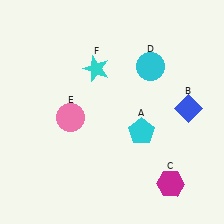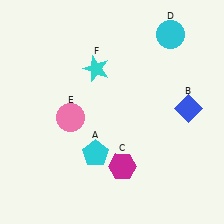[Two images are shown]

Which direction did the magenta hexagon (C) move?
The magenta hexagon (C) moved left.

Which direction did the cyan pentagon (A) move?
The cyan pentagon (A) moved left.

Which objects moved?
The objects that moved are: the cyan pentagon (A), the magenta hexagon (C), the cyan circle (D).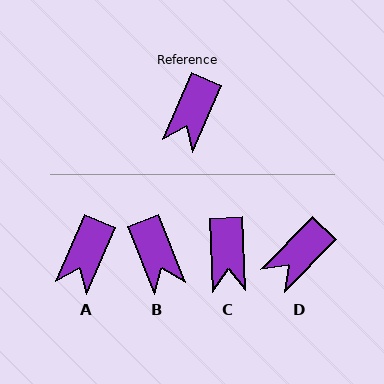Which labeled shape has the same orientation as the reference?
A.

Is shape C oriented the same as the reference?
No, it is off by about 26 degrees.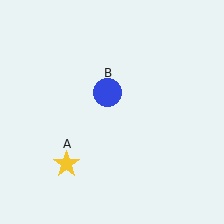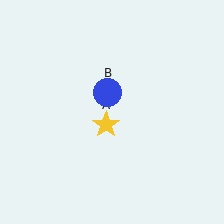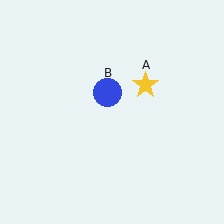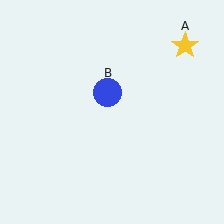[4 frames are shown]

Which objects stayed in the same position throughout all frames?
Blue circle (object B) remained stationary.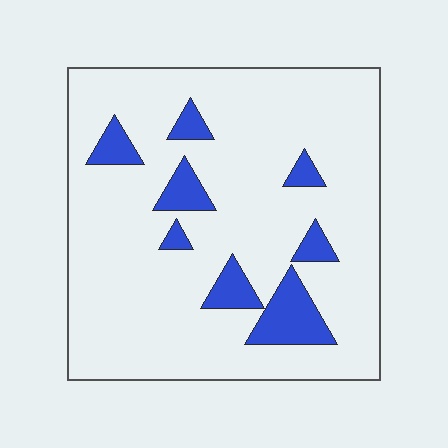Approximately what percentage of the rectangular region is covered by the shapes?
Approximately 15%.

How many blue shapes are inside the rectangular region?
8.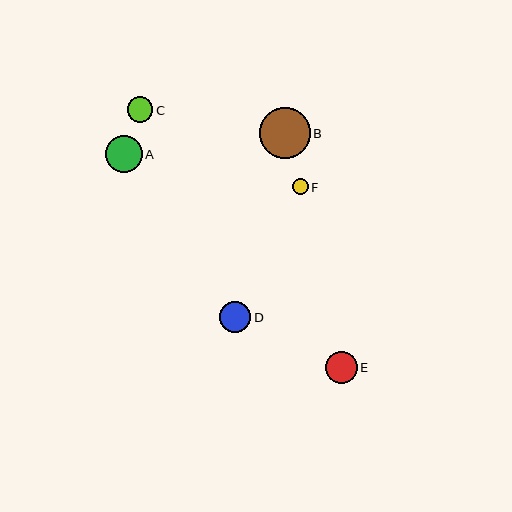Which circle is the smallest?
Circle F is the smallest with a size of approximately 15 pixels.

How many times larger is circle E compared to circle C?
Circle E is approximately 1.3 times the size of circle C.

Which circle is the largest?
Circle B is the largest with a size of approximately 51 pixels.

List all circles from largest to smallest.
From largest to smallest: B, A, E, D, C, F.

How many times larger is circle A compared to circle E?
Circle A is approximately 1.1 times the size of circle E.